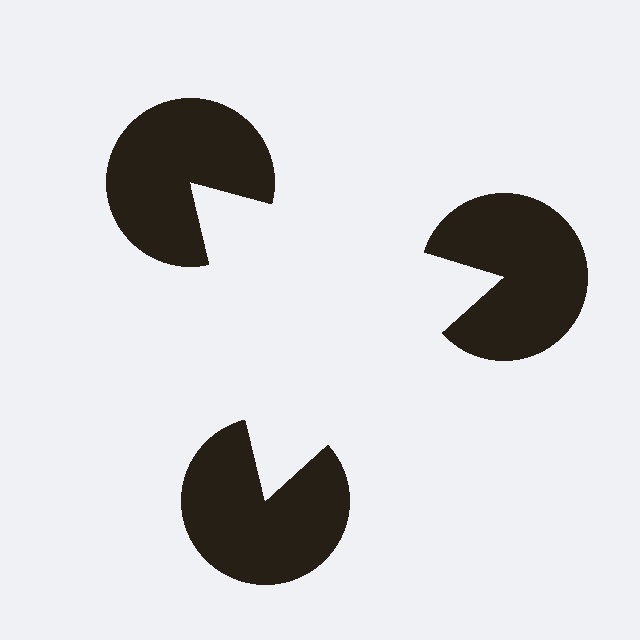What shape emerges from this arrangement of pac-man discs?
An illusory triangle — its edges are inferred from the aligned wedge cuts in the pac-man discs, not physically drawn.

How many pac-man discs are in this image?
There are 3 — one at each vertex of the illusory triangle.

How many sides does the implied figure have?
3 sides.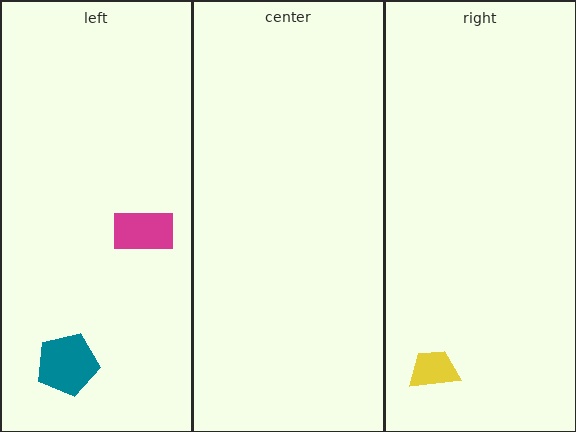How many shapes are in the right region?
1.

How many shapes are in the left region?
2.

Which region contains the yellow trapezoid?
The right region.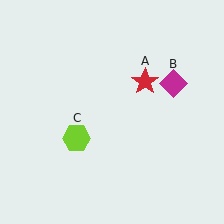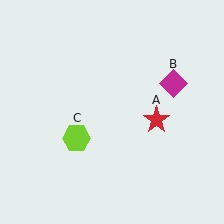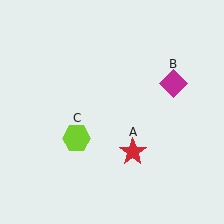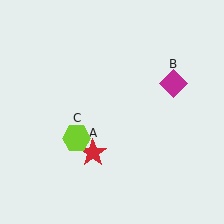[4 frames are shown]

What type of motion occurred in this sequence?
The red star (object A) rotated clockwise around the center of the scene.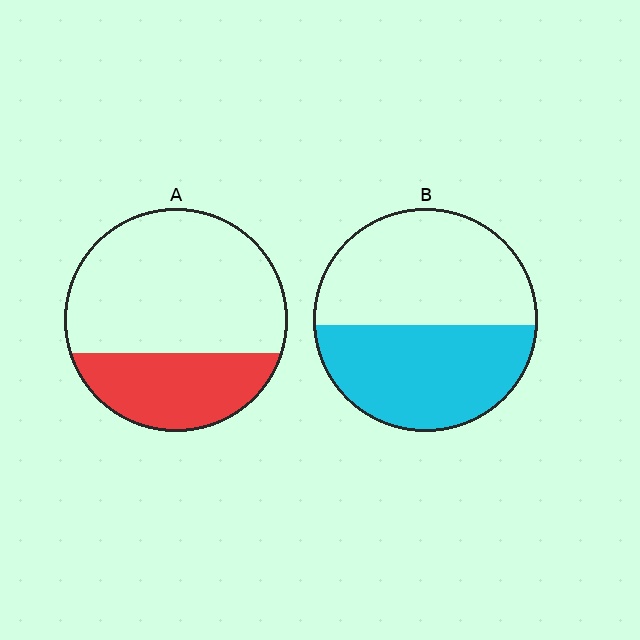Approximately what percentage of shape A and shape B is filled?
A is approximately 30% and B is approximately 45%.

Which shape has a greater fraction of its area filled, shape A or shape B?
Shape B.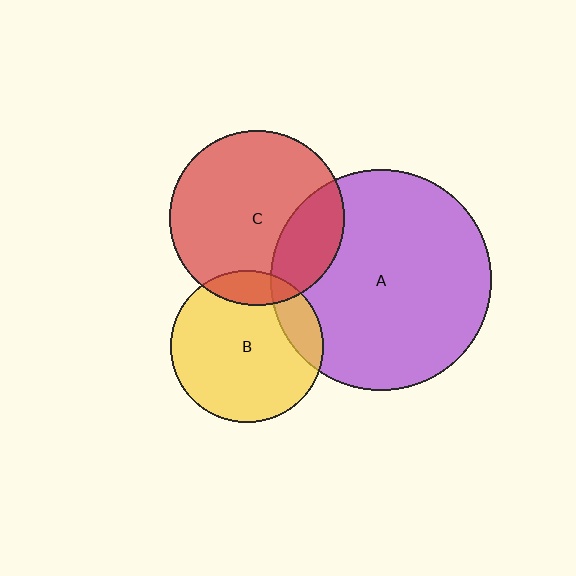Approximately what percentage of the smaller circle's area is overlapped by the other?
Approximately 25%.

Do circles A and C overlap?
Yes.